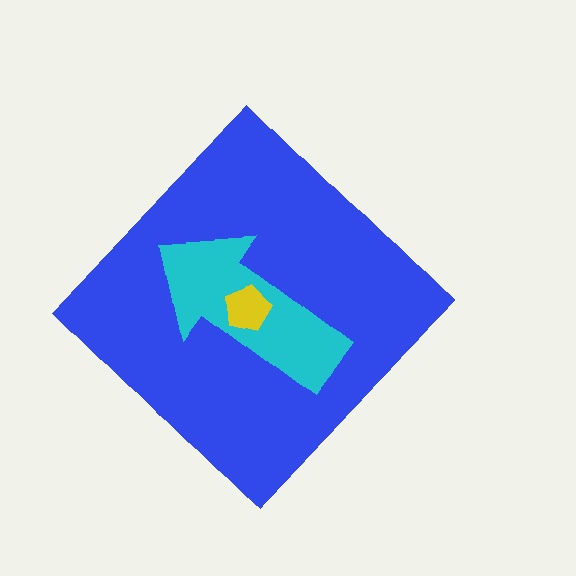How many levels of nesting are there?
3.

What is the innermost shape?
The yellow pentagon.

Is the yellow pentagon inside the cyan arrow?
Yes.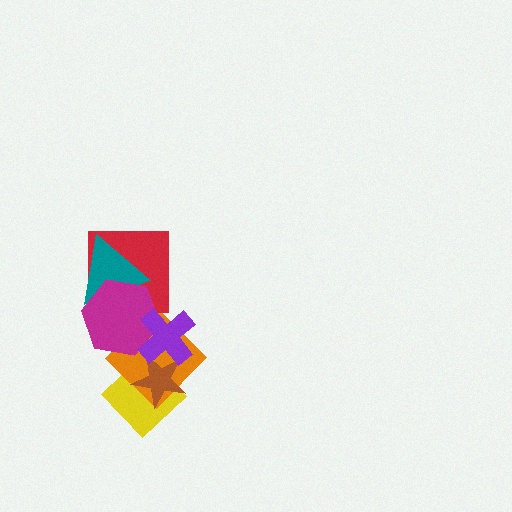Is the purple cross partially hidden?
No, no other shape covers it.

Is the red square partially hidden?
Yes, it is partially covered by another shape.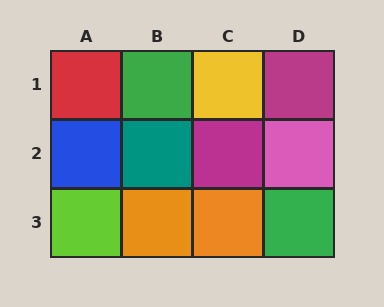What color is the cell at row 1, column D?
Magenta.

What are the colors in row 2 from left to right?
Blue, teal, magenta, pink.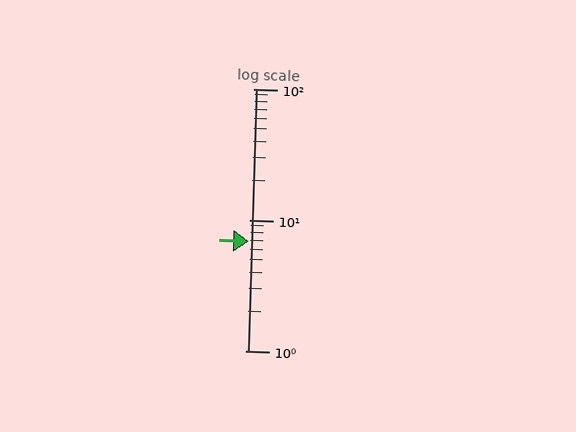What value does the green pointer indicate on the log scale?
The pointer indicates approximately 6.9.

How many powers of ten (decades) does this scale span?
The scale spans 2 decades, from 1 to 100.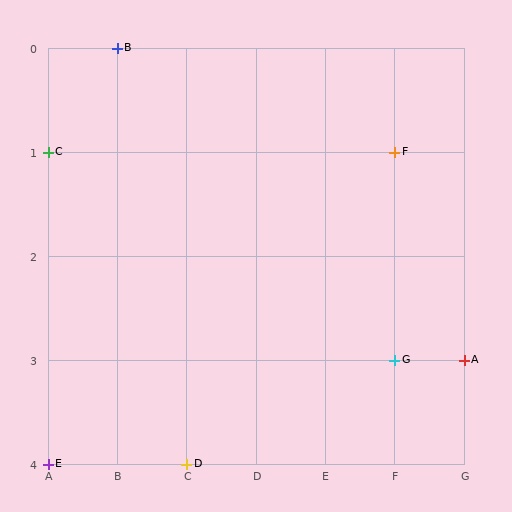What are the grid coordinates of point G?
Point G is at grid coordinates (F, 3).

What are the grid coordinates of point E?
Point E is at grid coordinates (A, 4).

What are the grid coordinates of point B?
Point B is at grid coordinates (B, 0).